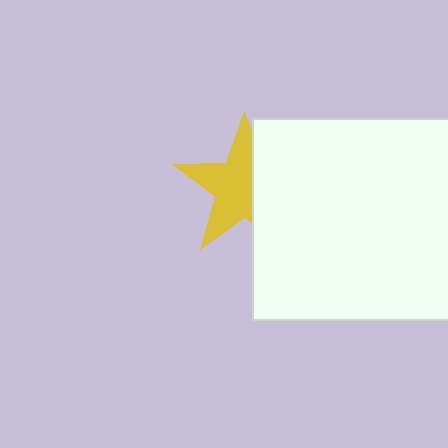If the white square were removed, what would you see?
You would see the complete yellow star.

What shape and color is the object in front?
The object in front is a white square.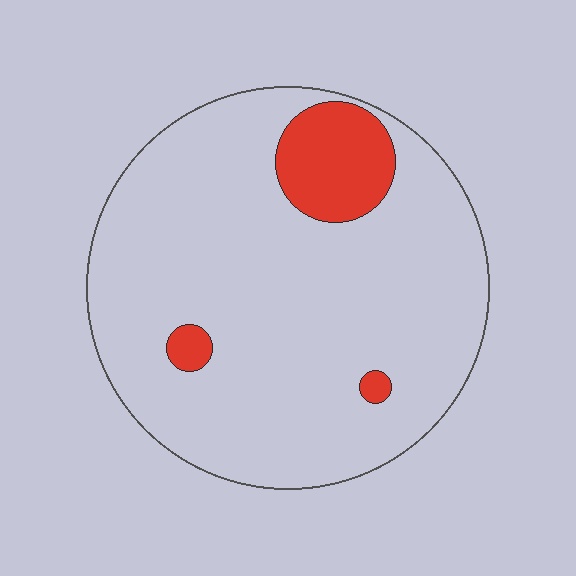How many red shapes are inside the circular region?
3.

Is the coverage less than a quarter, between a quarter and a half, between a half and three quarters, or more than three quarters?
Less than a quarter.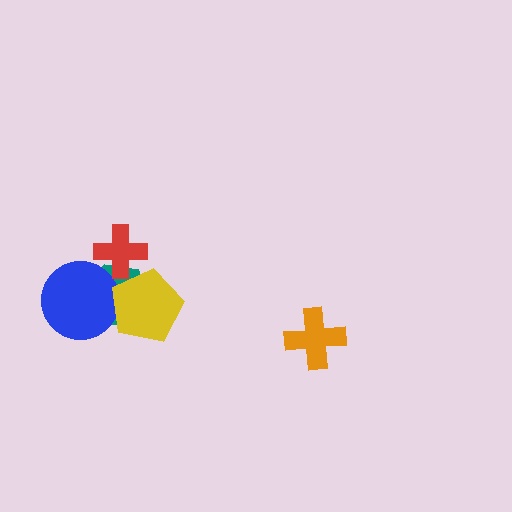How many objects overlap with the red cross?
1 object overlaps with the red cross.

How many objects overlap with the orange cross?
0 objects overlap with the orange cross.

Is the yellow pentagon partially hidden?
No, no other shape covers it.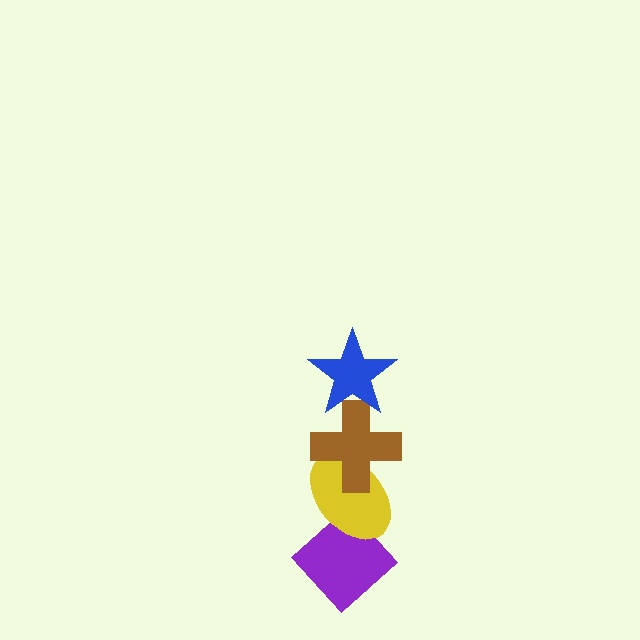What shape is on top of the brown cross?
The blue star is on top of the brown cross.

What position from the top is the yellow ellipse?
The yellow ellipse is 3rd from the top.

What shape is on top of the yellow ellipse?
The brown cross is on top of the yellow ellipse.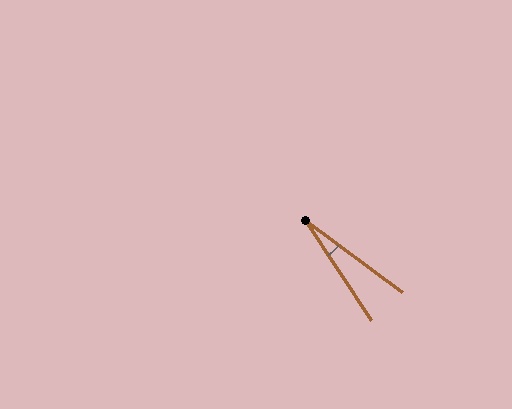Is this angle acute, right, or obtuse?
It is acute.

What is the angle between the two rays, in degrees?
Approximately 20 degrees.